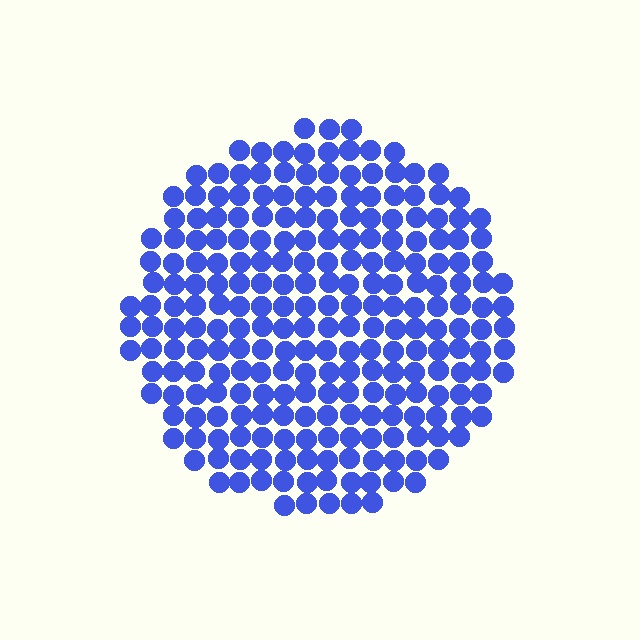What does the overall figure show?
The overall figure shows a circle.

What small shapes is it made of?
It is made of small circles.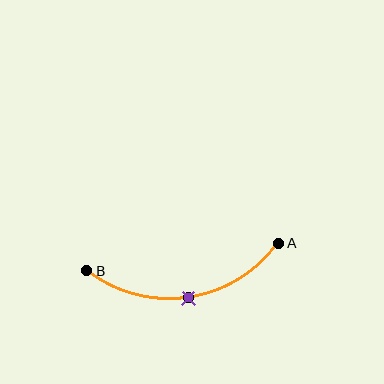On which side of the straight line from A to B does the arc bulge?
The arc bulges below the straight line connecting A and B.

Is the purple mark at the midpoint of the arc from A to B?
Yes. The purple mark lies on the arc at equal arc-length from both A and B — it is the arc midpoint.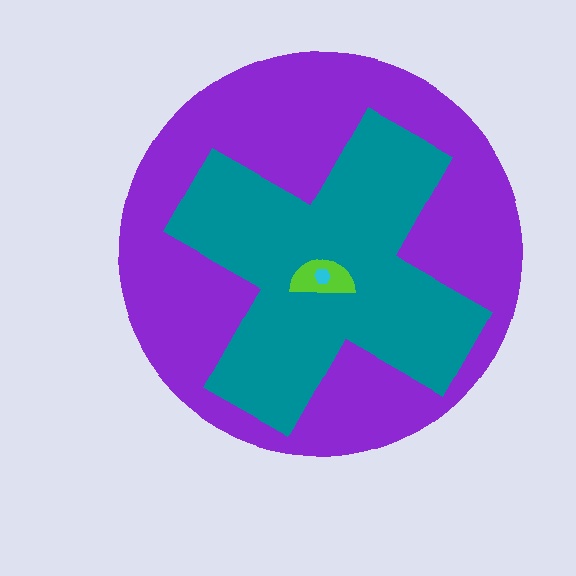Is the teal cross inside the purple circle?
Yes.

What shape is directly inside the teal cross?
The lime semicircle.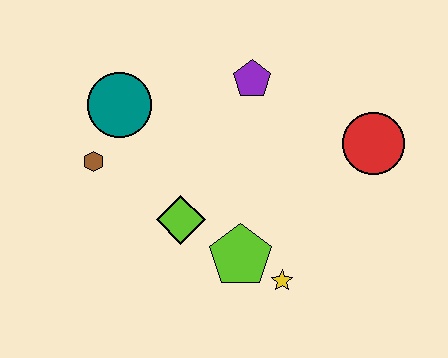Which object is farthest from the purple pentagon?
The yellow star is farthest from the purple pentagon.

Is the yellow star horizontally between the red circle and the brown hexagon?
Yes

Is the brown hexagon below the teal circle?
Yes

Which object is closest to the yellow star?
The lime pentagon is closest to the yellow star.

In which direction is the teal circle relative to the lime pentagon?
The teal circle is above the lime pentagon.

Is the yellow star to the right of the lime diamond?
Yes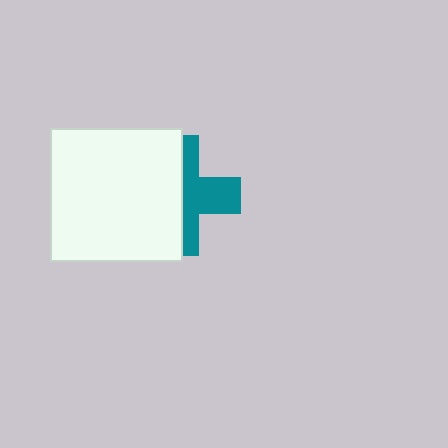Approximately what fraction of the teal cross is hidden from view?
Roughly 55% of the teal cross is hidden behind the white square.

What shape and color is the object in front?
The object in front is a white square.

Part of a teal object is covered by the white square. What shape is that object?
It is a cross.